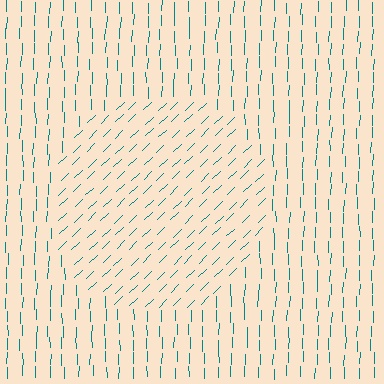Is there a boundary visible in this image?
Yes, there is a texture boundary formed by a change in line orientation.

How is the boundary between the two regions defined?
The boundary is defined purely by a change in line orientation (approximately 45 degrees difference). All lines are the same color and thickness.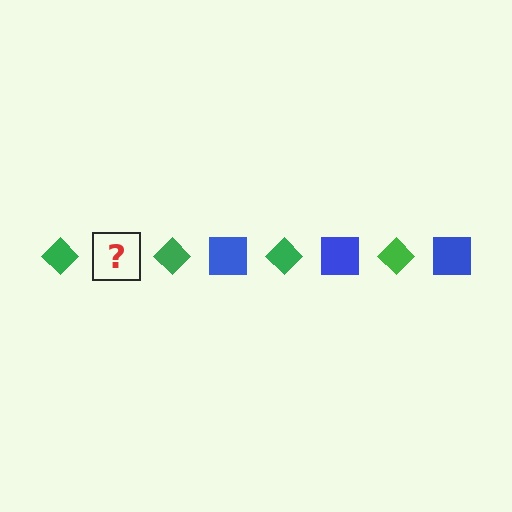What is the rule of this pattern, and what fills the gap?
The rule is that the pattern alternates between green diamond and blue square. The gap should be filled with a blue square.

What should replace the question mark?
The question mark should be replaced with a blue square.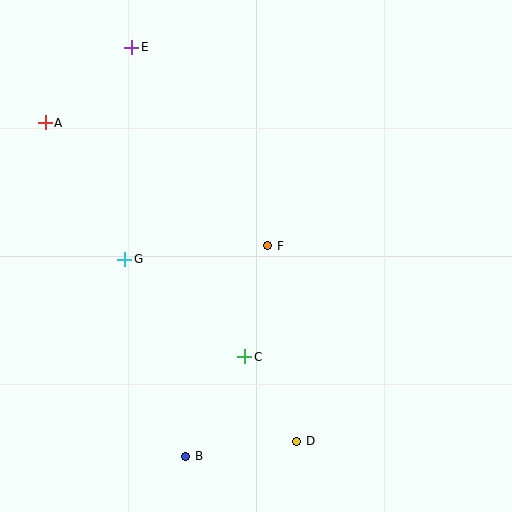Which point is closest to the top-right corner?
Point F is closest to the top-right corner.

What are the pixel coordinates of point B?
Point B is at (186, 456).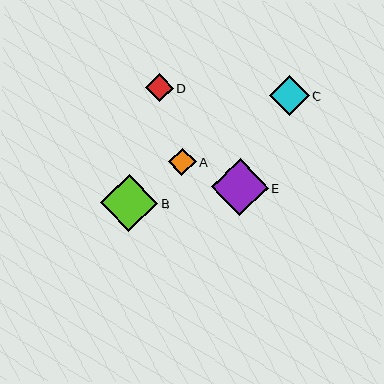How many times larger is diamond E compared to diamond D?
Diamond E is approximately 2.0 times the size of diamond D.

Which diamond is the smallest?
Diamond A is the smallest with a size of approximately 27 pixels.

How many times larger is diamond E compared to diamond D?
Diamond E is approximately 2.0 times the size of diamond D.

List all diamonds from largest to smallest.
From largest to smallest: B, E, C, D, A.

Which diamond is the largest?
Diamond B is the largest with a size of approximately 57 pixels.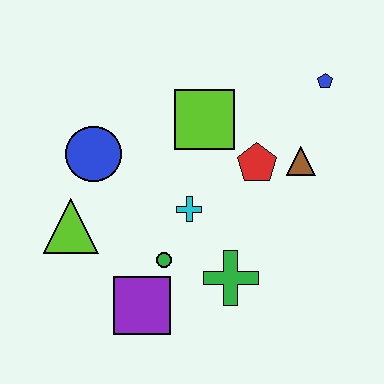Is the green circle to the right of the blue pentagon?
No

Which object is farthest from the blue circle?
The blue pentagon is farthest from the blue circle.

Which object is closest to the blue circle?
The lime triangle is closest to the blue circle.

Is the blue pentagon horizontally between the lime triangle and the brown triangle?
No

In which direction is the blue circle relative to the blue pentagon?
The blue circle is to the left of the blue pentagon.